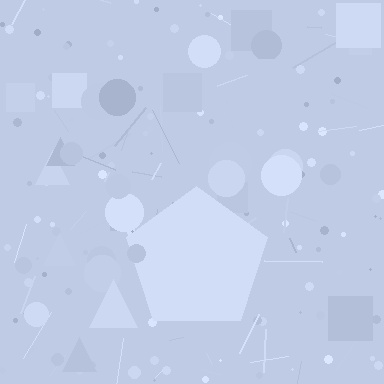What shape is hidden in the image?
A pentagon is hidden in the image.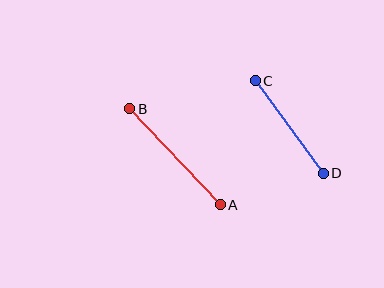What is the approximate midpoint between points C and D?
The midpoint is at approximately (289, 127) pixels.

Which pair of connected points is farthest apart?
Points A and B are farthest apart.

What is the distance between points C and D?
The distance is approximately 115 pixels.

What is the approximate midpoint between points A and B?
The midpoint is at approximately (175, 157) pixels.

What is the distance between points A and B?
The distance is approximately 132 pixels.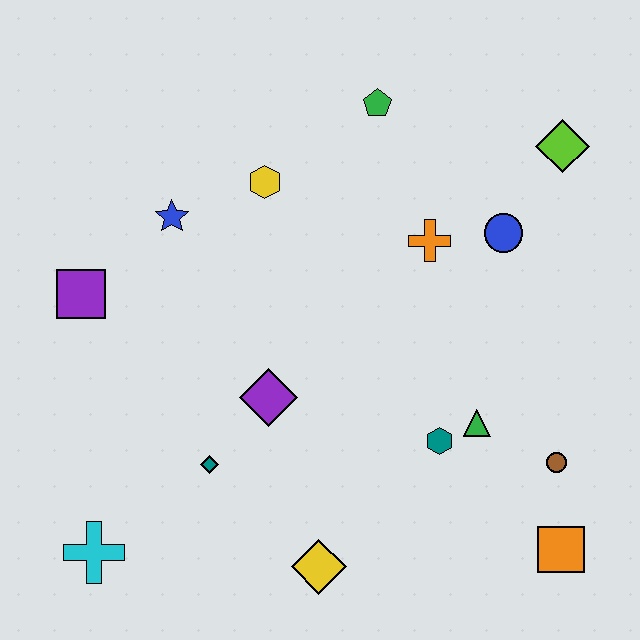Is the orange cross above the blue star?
No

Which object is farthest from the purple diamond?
The lime diamond is farthest from the purple diamond.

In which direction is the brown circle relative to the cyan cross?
The brown circle is to the right of the cyan cross.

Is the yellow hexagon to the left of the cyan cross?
No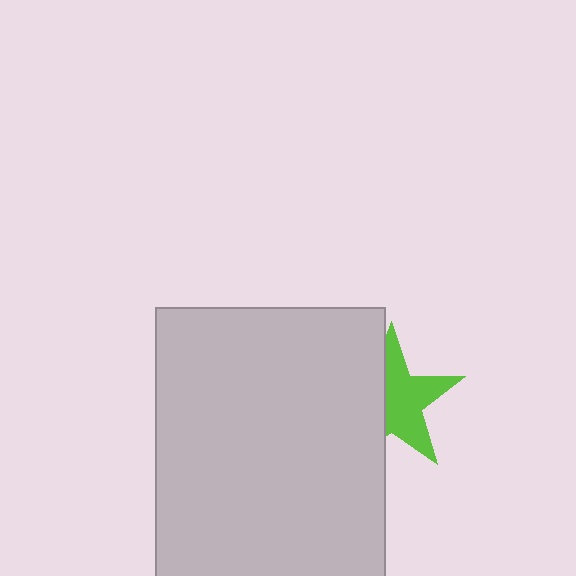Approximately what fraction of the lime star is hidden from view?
Roughly 42% of the lime star is hidden behind the light gray rectangle.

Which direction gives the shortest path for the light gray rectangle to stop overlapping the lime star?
Moving left gives the shortest separation.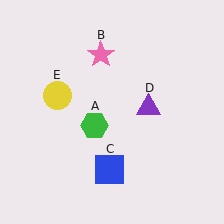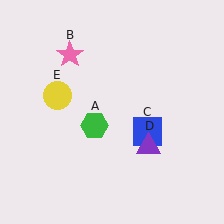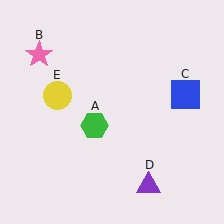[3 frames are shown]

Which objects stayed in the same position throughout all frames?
Green hexagon (object A) and yellow circle (object E) remained stationary.